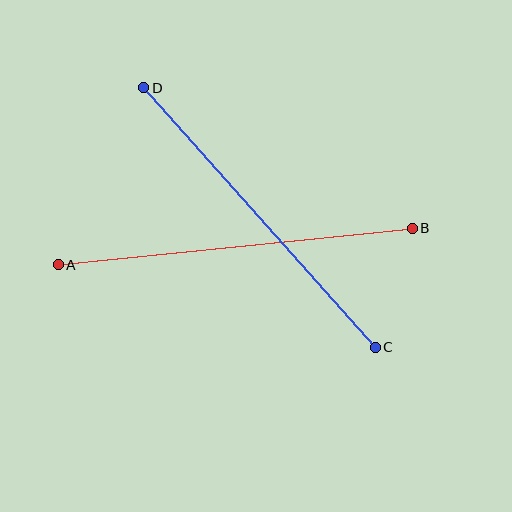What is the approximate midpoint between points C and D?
The midpoint is at approximately (259, 218) pixels.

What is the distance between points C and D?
The distance is approximately 348 pixels.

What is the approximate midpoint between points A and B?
The midpoint is at approximately (235, 247) pixels.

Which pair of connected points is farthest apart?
Points A and B are farthest apart.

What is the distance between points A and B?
The distance is approximately 356 pixels.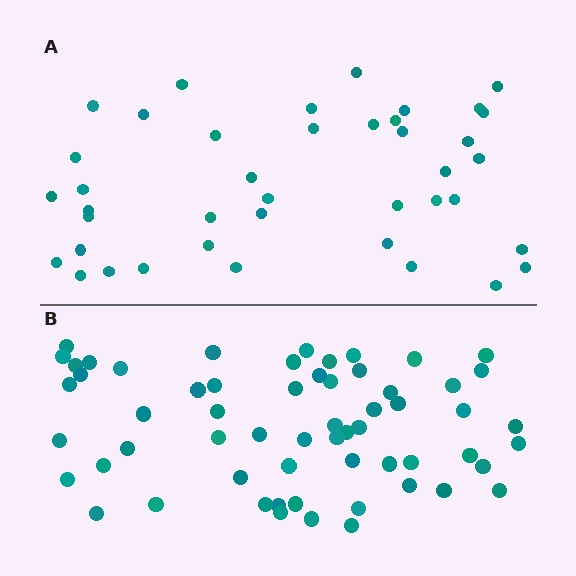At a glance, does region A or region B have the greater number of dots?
Region B (the bottom region) has more dots.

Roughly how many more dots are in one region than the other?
Region B has approximately 20 more dots than region A.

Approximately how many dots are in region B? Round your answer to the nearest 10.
About 60 dots.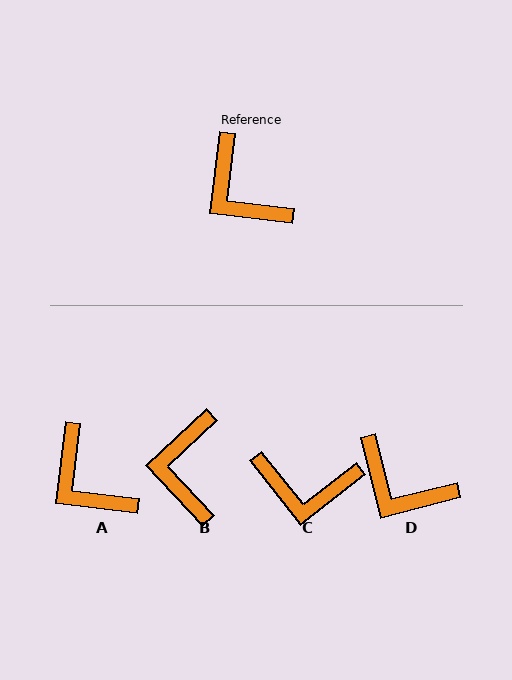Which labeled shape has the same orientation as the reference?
A.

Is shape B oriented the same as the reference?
No, it is off by about 40 degrees.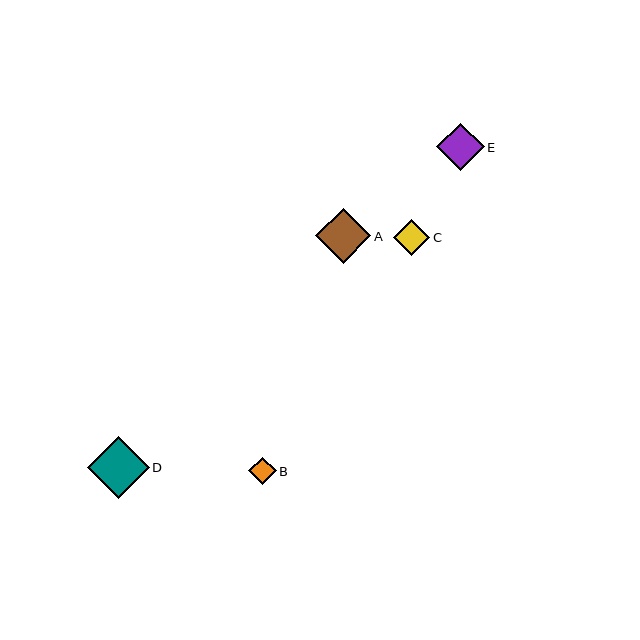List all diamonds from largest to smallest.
From largest to smallest: D, A, E, C, B.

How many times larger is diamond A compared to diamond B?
Diamond A is approximately 2.0 times the size of diamond B.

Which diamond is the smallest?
Diamond B is the smallest with a size of approximately 27 pixels.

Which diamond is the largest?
Diamond D is the largest with a size of approximately 62 pixels.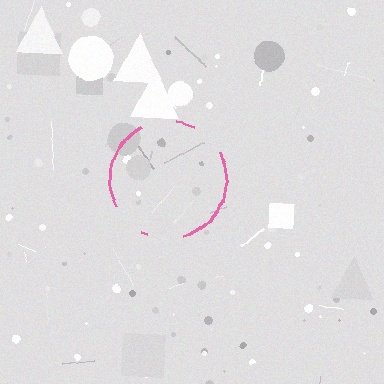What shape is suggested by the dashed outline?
The dashed outline suggests a circle.